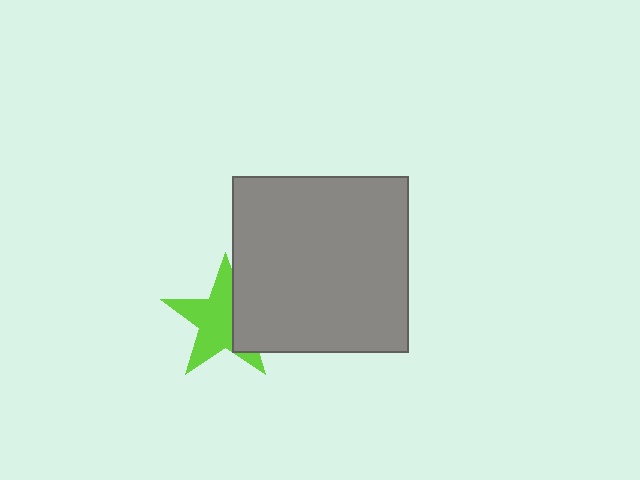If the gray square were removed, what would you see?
You would see the complete lime star.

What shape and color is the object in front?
The object in front is a gray square.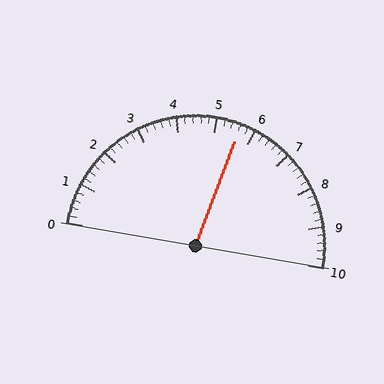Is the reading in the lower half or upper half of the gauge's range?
The reading is in the upper half of the range (0 to 10).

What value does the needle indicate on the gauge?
The needle indicates approximately 5.6.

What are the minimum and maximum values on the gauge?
The gauge ranges from 0 to 10.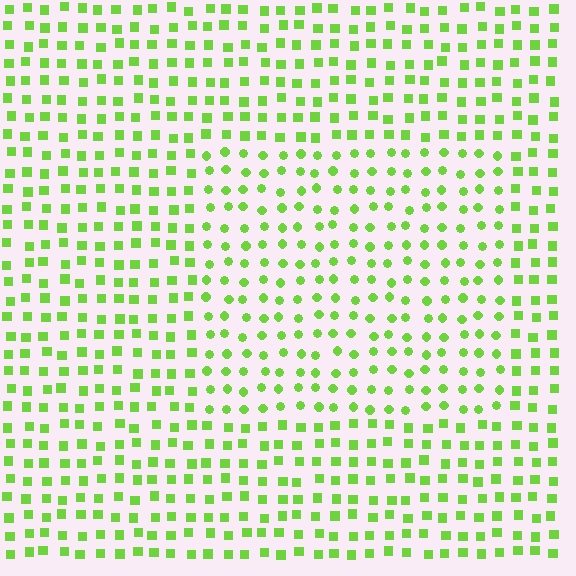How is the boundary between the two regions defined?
The boundary is defined by a change in element shape: circles inside vs. squares outside. All elements share the same color and spacing.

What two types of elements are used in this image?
The image uses circles inside the rectangle region and squares outside it.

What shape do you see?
I see a rectangle.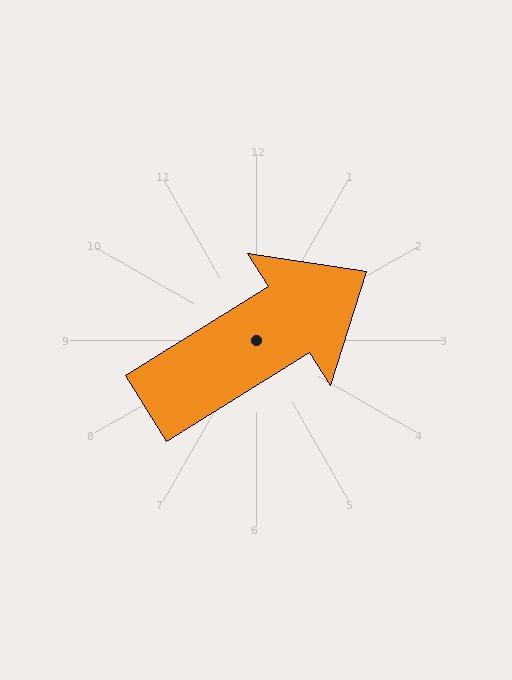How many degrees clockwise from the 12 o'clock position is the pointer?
Approximately 58 degrees.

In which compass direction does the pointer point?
Northeast.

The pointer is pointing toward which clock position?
Roughly 2 o'clock.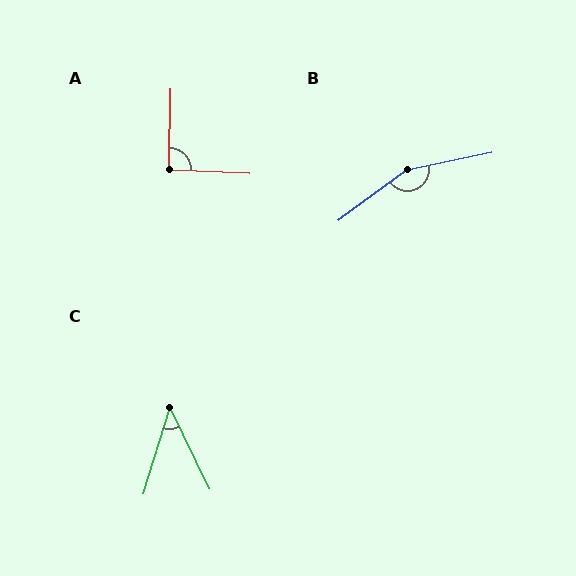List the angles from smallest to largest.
C (43°), A (92°), B (155°).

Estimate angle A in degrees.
Approximately 92 degrees.